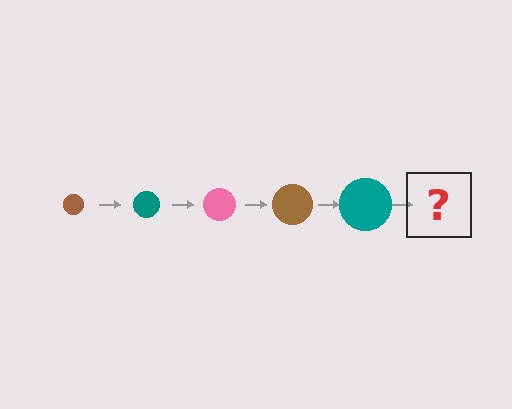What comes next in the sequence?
The next element should be a pink circle, larger than the previous one.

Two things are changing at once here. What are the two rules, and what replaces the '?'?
The two rules are that the circle grows larger each step and the color cycles through brown, teal, and pink. The '?' should be a pink circle, larger than the previous one.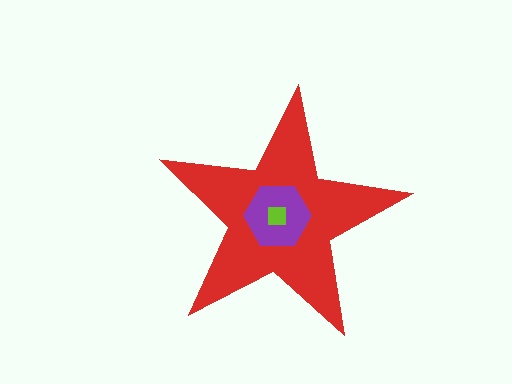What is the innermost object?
The lime square.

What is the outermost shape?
The red star.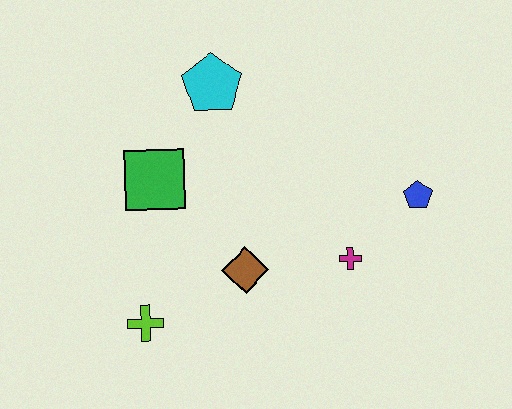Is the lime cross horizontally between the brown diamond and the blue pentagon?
No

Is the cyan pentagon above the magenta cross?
Yes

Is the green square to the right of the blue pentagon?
No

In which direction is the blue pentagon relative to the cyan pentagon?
The blue pentagon is to the right of the cyan pentagon.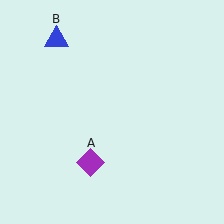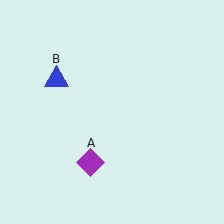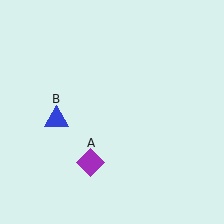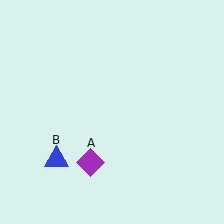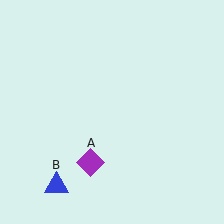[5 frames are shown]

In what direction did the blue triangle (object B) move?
The blue triangle (object B) moved down.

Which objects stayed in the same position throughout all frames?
Purple diamond (object A) remained stationary.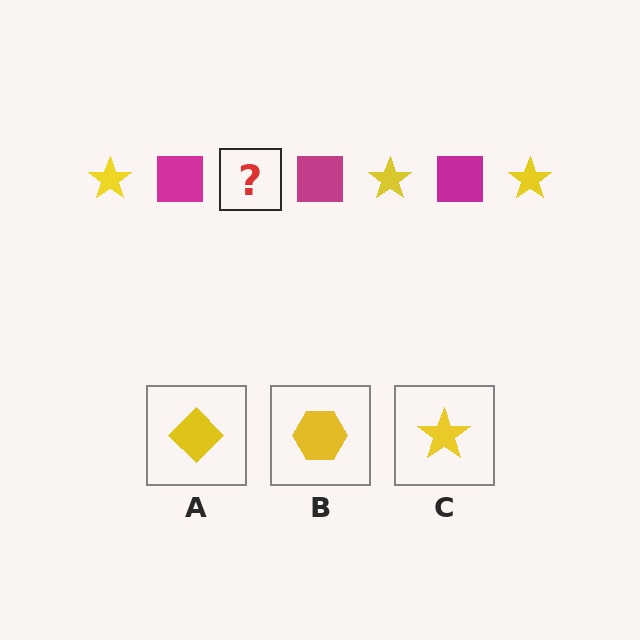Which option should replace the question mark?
Option C.